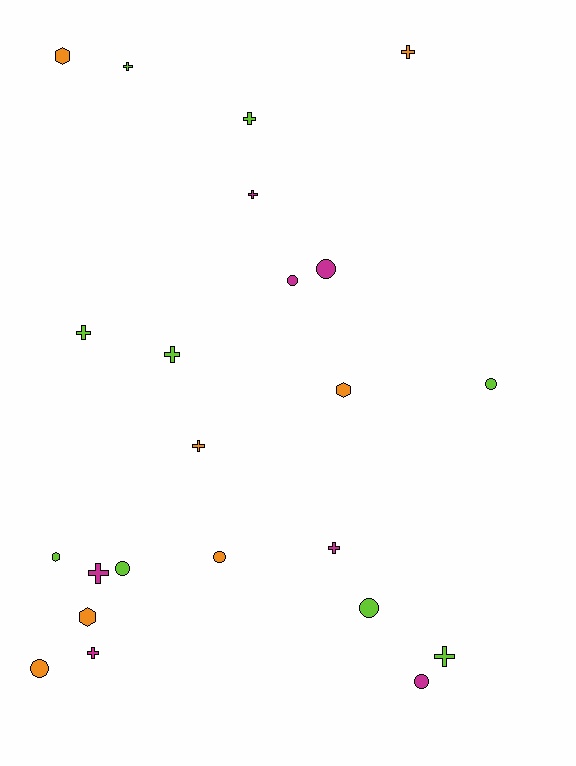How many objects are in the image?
There are 23 objects.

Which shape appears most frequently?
Cross, with 11 objects.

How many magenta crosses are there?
There are 4 magenta crosses.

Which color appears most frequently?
Lime, with 9 objects.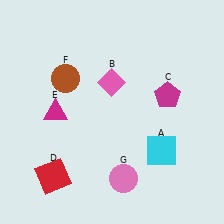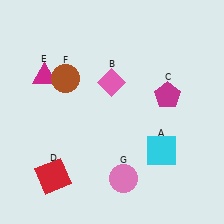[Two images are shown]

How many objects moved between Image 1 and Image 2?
1 object moved between the two images.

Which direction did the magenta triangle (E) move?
The magenta triangle (E) moved up.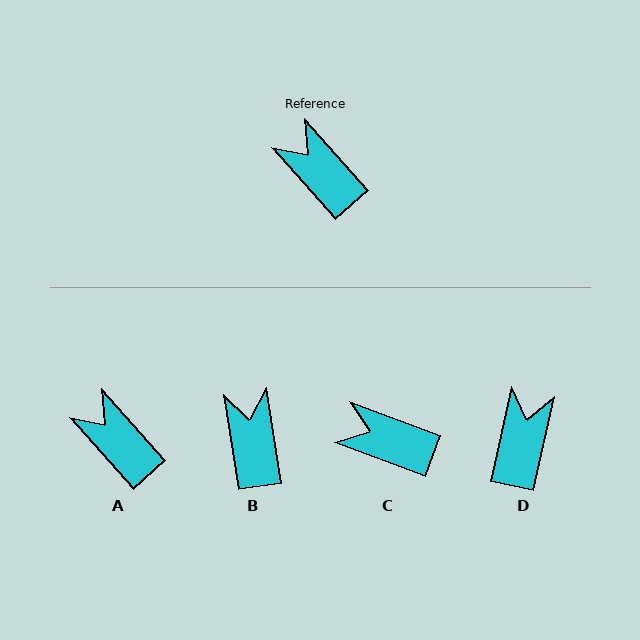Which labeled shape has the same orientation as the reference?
A.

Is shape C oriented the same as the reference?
No, it is off by about 28 degrees.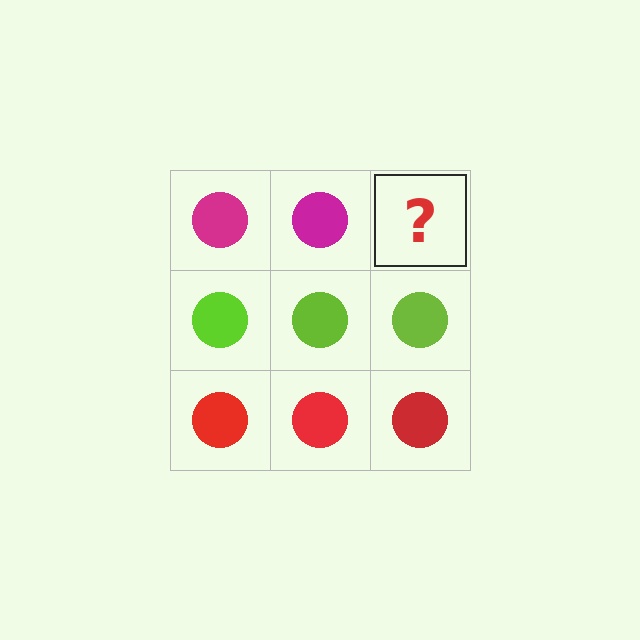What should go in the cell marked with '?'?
The missing cell should contain a magenta circle.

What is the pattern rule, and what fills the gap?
The rule is that each row has a consistent color. The gap should be filled with a magenta circle.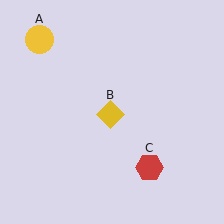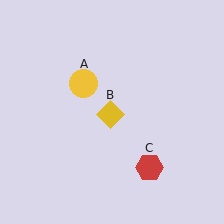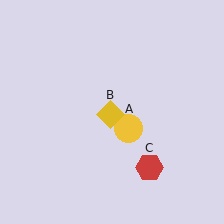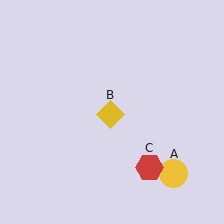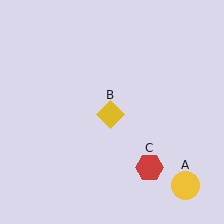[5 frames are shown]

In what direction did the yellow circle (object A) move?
The yellow circle (object A) moved down and to the right.